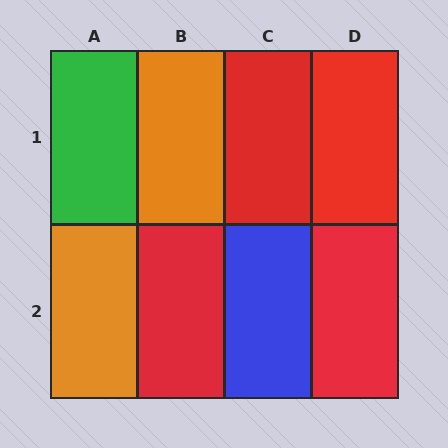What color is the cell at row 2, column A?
Orange.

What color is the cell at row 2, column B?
Red.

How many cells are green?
1 cell is green.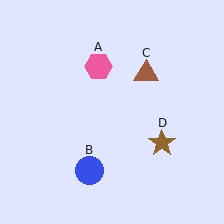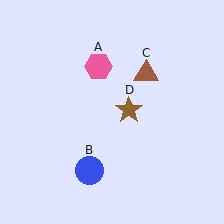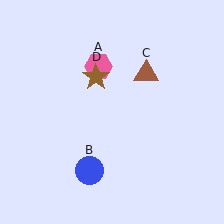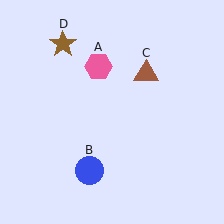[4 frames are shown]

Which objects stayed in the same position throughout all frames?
Pink hexagon (object A) and blue circle (object B) and brown triangle (object C) remained stationary.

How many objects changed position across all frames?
1 object changed position: brown star (object D).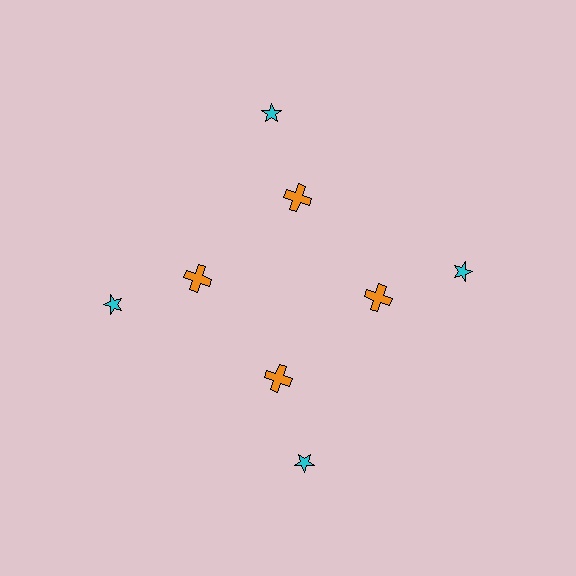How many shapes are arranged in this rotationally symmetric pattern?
There are 8 shapes, arranged in 4 groups of 2.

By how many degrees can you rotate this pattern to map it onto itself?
The pattern maps onto itself every 90 degrees of rotation.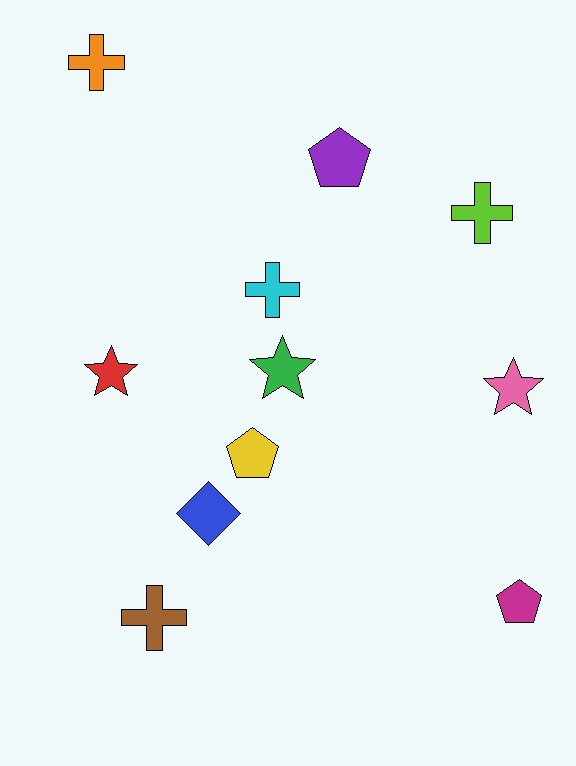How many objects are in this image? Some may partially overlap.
There are 11 objects.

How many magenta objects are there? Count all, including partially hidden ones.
There is 1 magenta object.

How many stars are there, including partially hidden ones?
There are 3 stars.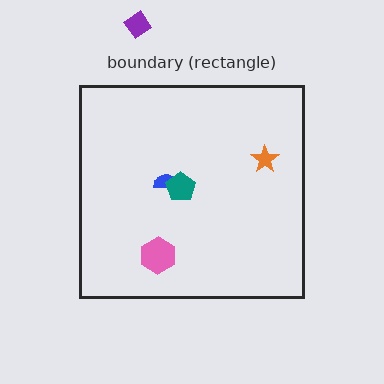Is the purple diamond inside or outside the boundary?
Outside.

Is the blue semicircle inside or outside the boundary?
Inside.